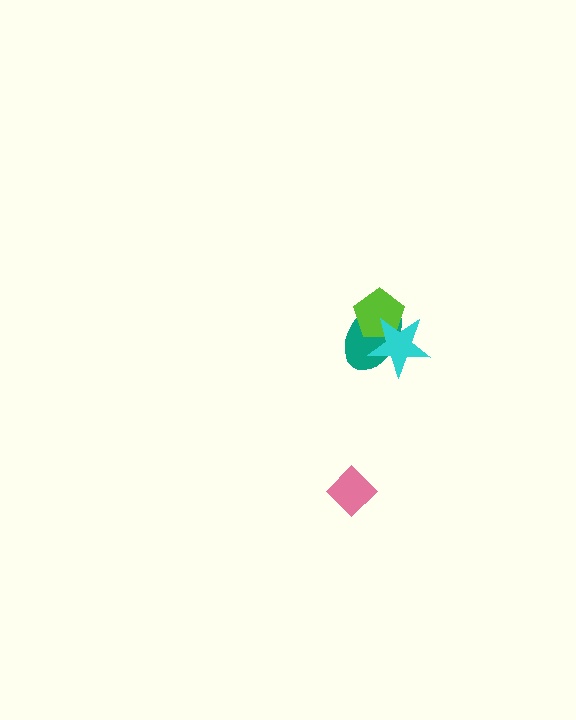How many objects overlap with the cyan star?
2 objects overlap with the cyan star.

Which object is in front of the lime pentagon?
The cyan star is in front of the lime pentagon.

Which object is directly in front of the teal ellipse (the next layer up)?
The lime pentagon is directly in front of the teal ellipse.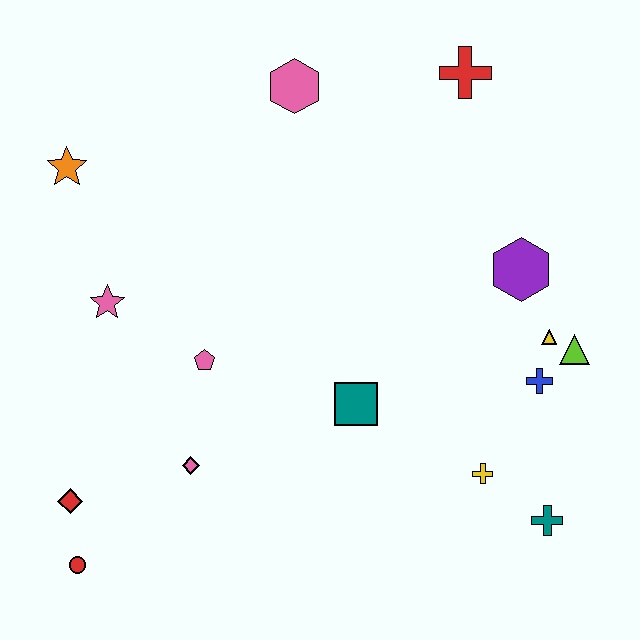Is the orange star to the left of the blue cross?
Yes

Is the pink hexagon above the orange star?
Yes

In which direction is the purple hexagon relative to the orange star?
The purple hexagon is to the right of the orange star.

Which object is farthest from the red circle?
The red cross is farthest from the red circle.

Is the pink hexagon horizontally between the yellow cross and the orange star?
Yes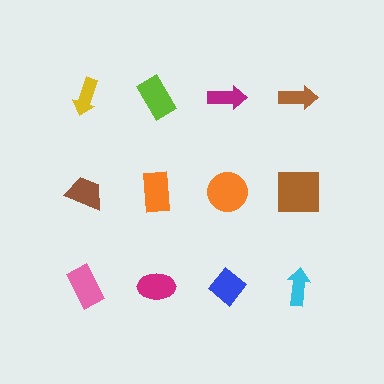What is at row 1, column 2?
A lime rectangle.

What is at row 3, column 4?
A cyan arrow.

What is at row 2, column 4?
A brown square.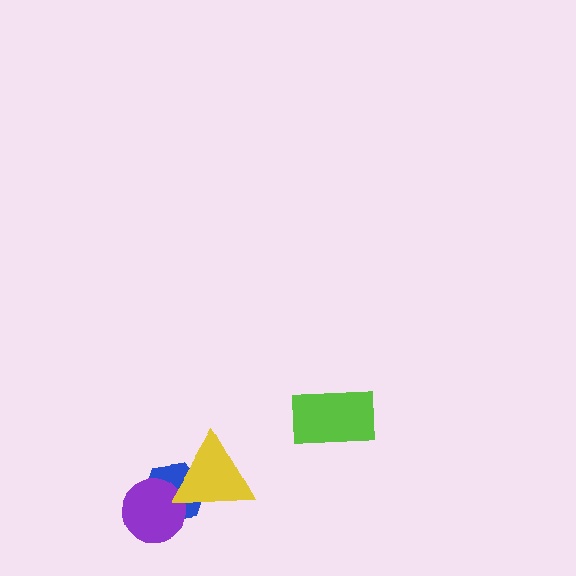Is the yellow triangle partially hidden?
No, no other shape covers it.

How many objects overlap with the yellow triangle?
2 objects overlap with the yellow triangle.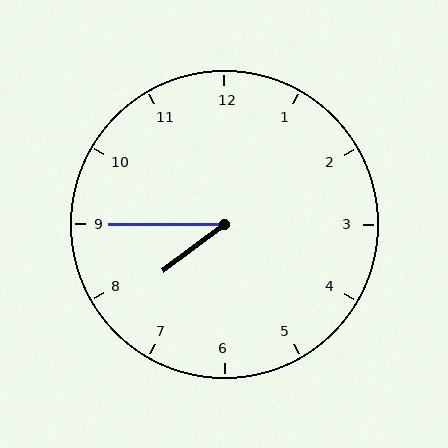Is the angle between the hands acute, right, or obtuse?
It is acute.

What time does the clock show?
7:45.